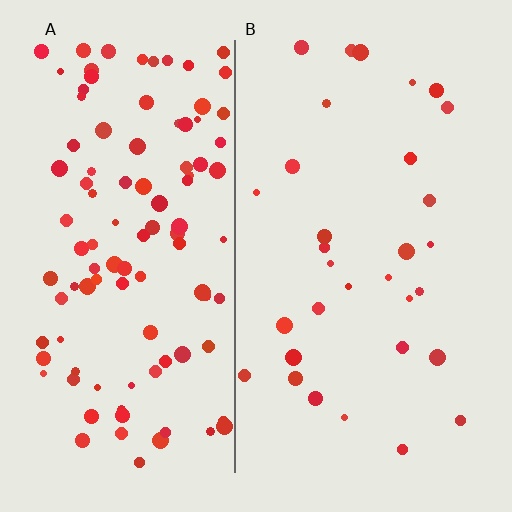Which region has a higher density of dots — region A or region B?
A (the left).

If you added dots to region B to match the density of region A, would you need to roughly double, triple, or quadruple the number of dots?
Approximately triple.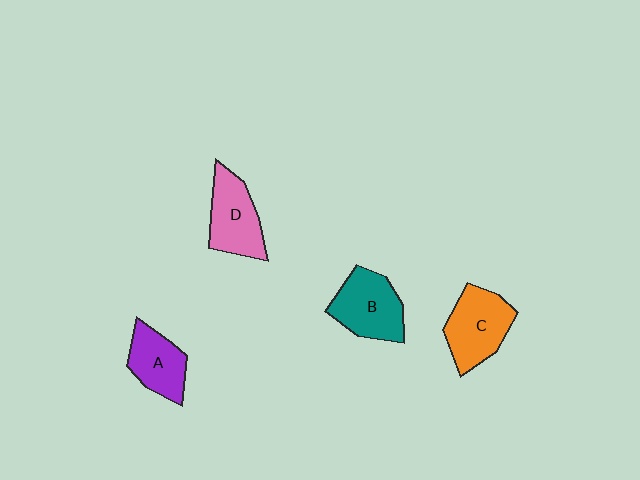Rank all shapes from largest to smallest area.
From largest to smallest: C (orange), B (teal), D (pink), A (purple).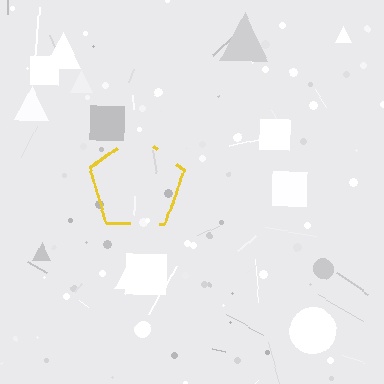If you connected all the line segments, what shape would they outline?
They would outline a pentagon.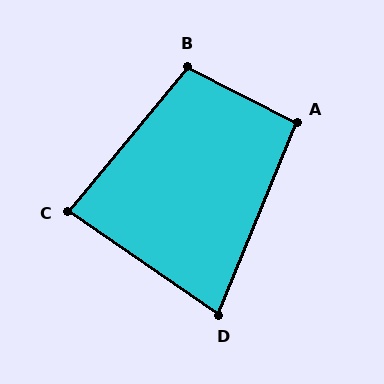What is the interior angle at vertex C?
Approximately 85 degrees (acute).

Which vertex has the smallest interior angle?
D, at approximately 78 degrees.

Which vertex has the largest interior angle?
B, at approximately 102 degrees.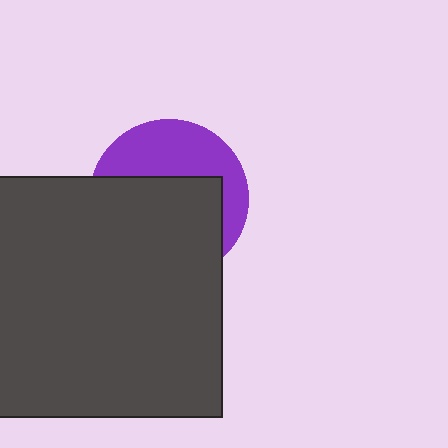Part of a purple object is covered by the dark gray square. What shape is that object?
It is a circle.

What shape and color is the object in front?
The object in front is a dark gray square.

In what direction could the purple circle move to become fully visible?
The purple circle could move up. That would shift it out from behind the dark gray square entirely.